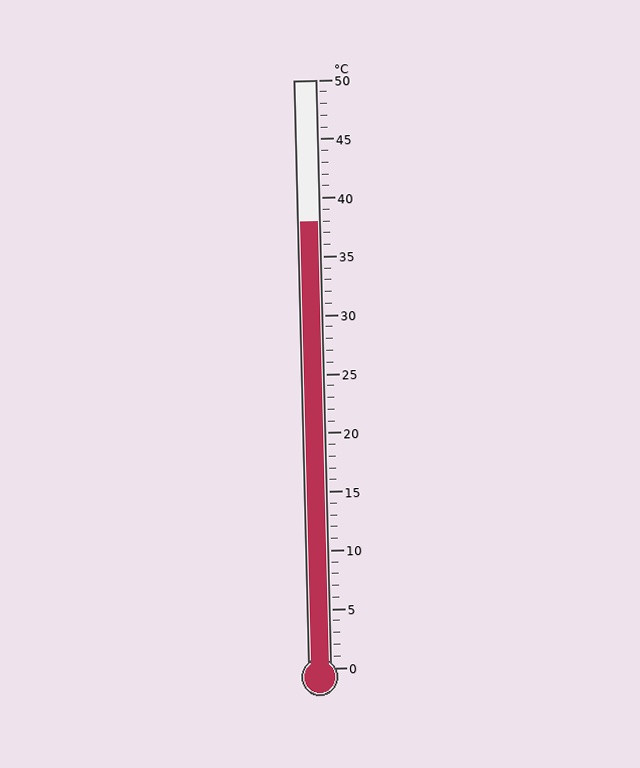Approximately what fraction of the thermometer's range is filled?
The thermometer is filled to approximately 75% of its range.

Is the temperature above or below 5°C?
The temperature is above 5°C.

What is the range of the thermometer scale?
The thermometer scale ranges from 0°C to 50°C.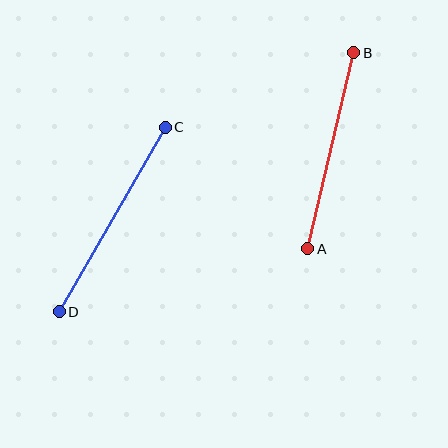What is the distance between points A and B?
The distance is approximately 202 pixels.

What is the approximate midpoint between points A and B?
The midpoint is at approximately (331, 151) pixels.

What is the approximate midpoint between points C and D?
The midpoint is at approximately (112, 220) pixels.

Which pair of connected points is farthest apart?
Points C and D are farthest apart.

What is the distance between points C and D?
The distance is approximately 213 pixels.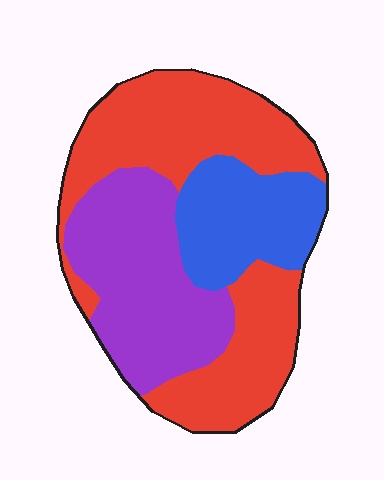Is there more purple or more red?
Red.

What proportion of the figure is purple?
Purple takes up about one third (1/3) of the figure.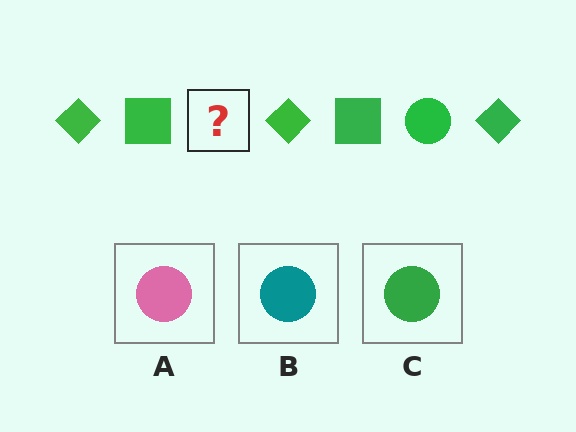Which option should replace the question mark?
Option C.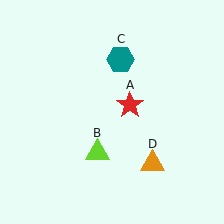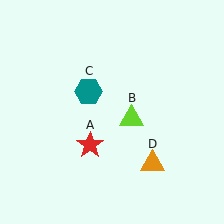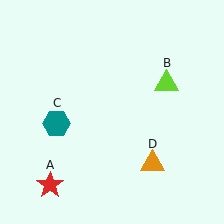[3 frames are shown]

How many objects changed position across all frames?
3 objects changed position: red star (object A), lime triangle (object B), teal hexagon (object C).